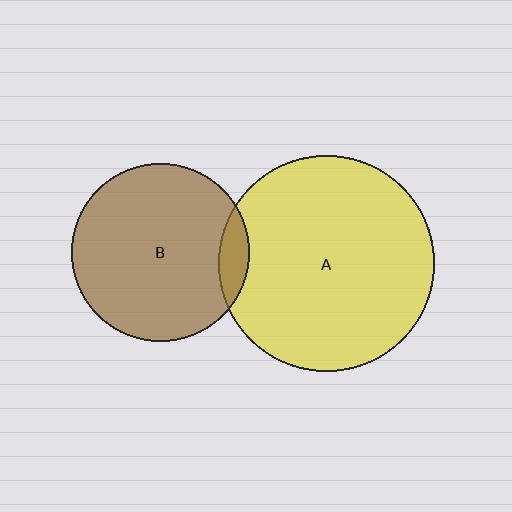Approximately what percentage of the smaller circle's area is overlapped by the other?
Approximately 10%.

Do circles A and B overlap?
Yes.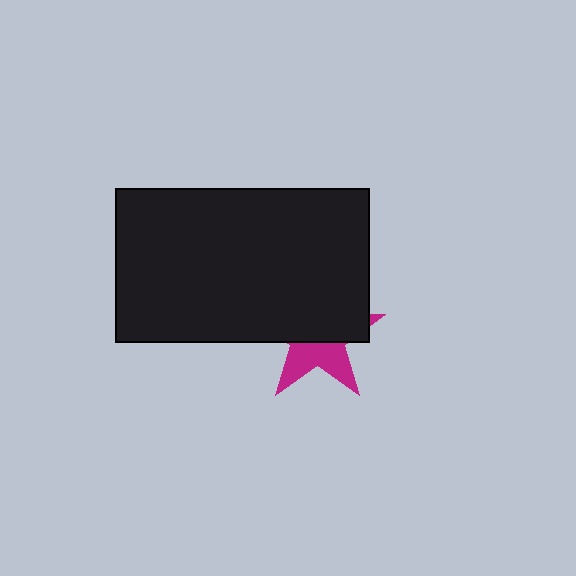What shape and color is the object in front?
The object in front is a black rectangle.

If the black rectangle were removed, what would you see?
You would see the complete magenta star.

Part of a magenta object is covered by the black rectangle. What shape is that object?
It is a star.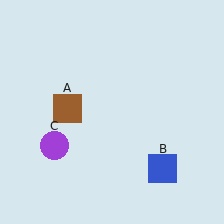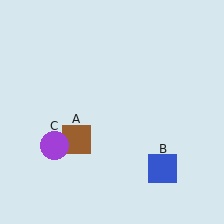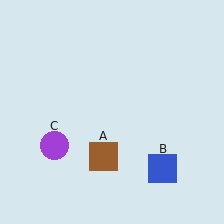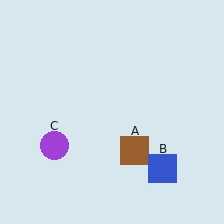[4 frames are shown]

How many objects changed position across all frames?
1 object changed position: brown square (object A).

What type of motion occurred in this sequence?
The brown square (object A) rotated counterclockwise around the center of the scene.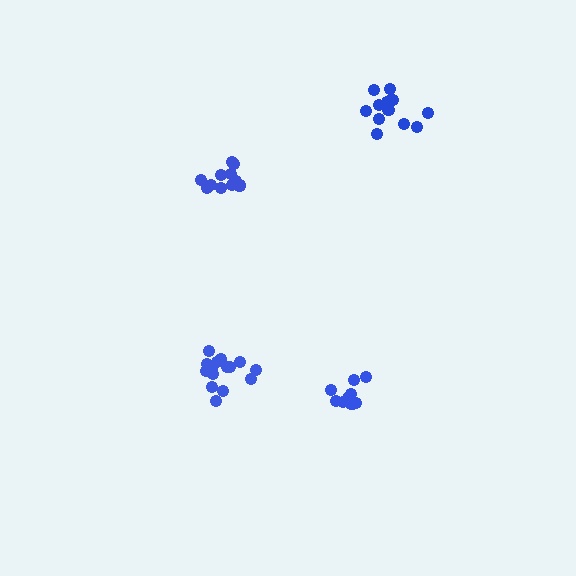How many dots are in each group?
Group 1: 13 dots, Group 2: 10 dots, Group 3: 13 dots, Group 4: 15 dots (51 total).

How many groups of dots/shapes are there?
There are 4 groups.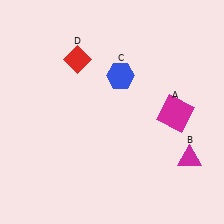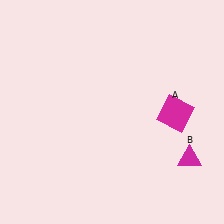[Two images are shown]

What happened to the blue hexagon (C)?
The blue hexagon (C) was removed in Image 2. It was in the top-right area of Image 1.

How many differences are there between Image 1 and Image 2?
There are 2 differences between the two images.